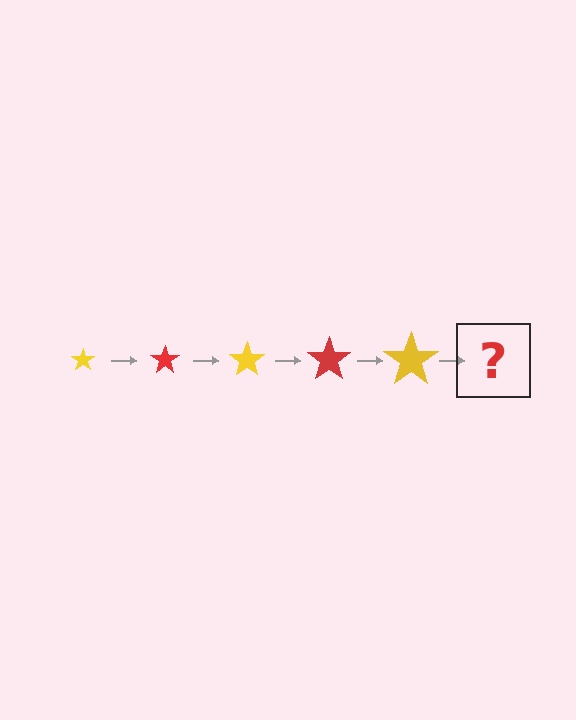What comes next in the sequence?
The next element should be a red star, larger than the previous one.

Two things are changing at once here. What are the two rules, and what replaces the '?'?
The two rules are that the star grows larger each step and the color cycles through yellow and red. The '?' should be a red star, larger than the previous one.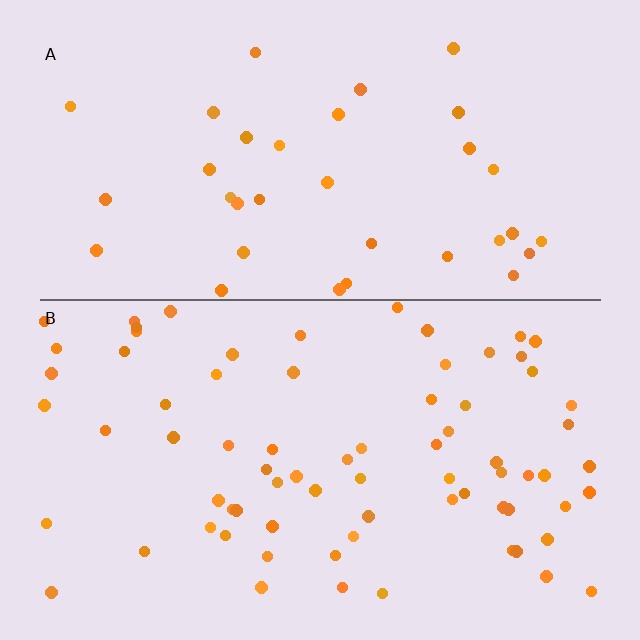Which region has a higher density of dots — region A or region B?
B (the bottom).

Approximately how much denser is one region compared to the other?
Approximately 2.1× — region B over region A.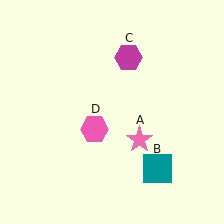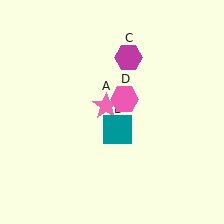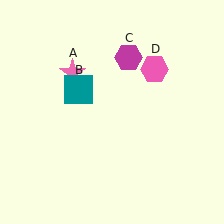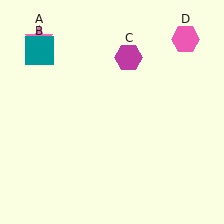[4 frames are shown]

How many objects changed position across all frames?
3 objects changed position: pink star (object A), teal square (object B), pink hexagon (object D).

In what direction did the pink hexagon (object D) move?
The pink hexagon (object D) moved up and to the right.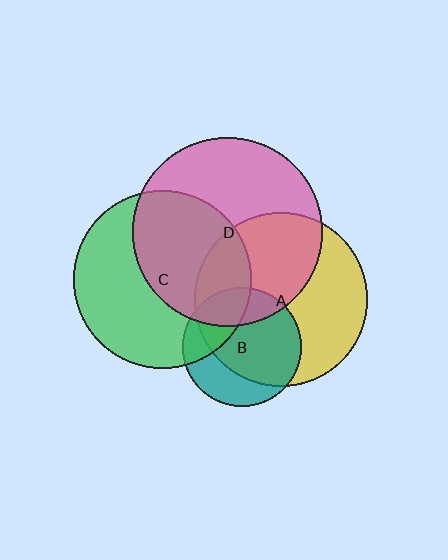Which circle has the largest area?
Circle D (pink).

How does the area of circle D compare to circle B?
Approximately 2.5 times.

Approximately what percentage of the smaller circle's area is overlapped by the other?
Approximately 70%.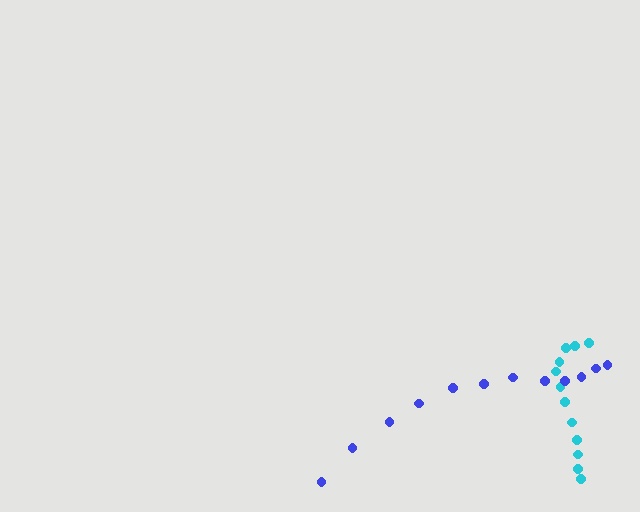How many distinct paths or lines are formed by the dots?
There are 2 distinct paths.